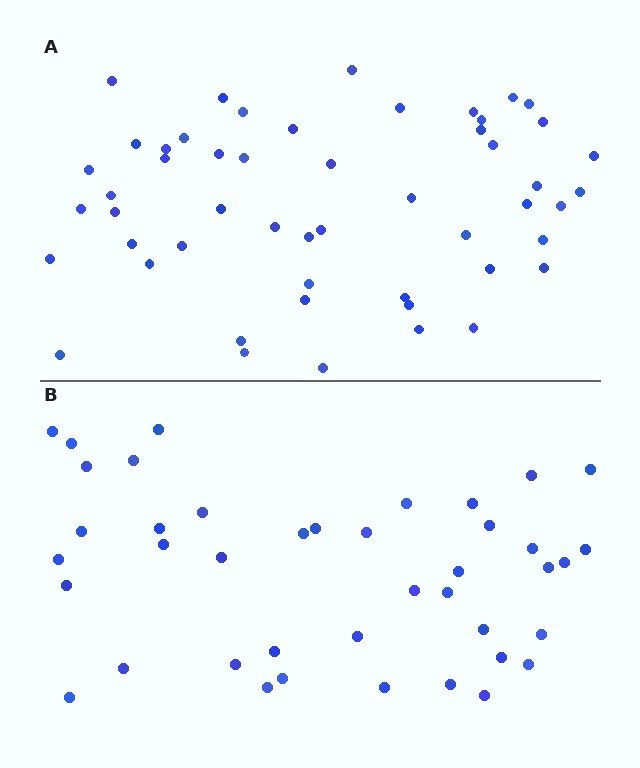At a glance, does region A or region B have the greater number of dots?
Region A (the top region) has more dots.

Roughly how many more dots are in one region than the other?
Region A has roughly 12 or so more dots than region B.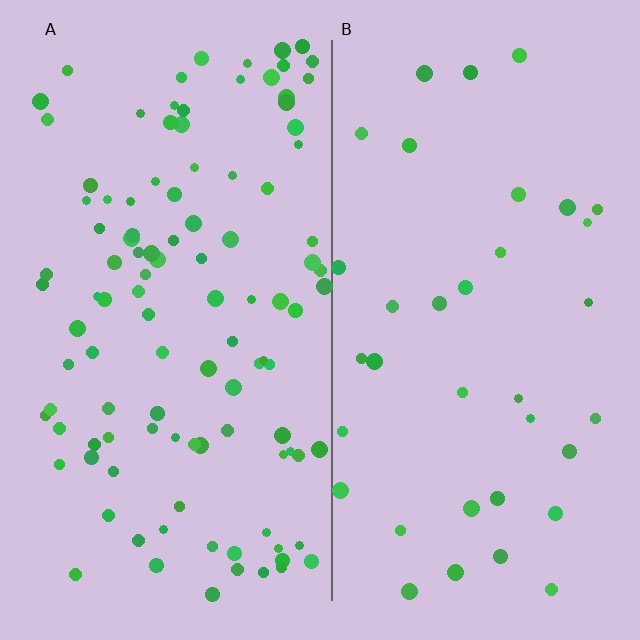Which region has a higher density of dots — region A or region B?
A (the left).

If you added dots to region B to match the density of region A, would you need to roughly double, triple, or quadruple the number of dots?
Approximately triple.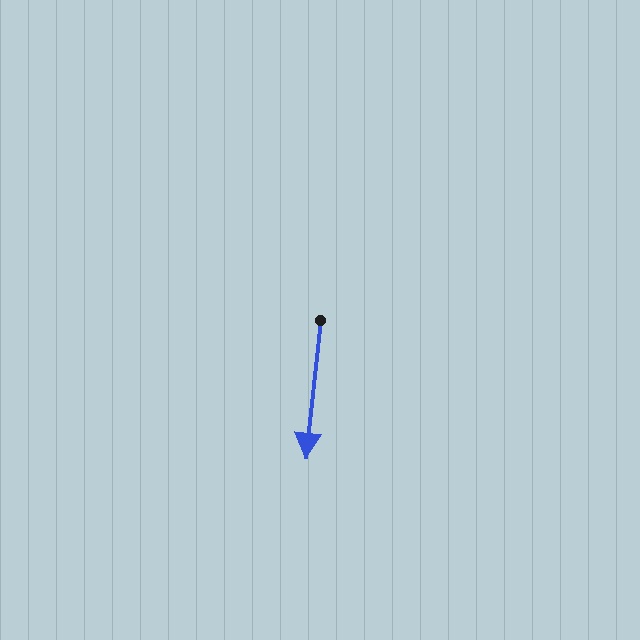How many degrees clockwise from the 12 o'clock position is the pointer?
Approximately 186 degrees.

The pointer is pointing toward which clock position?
Roughly 6 o'clock.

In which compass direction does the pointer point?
South.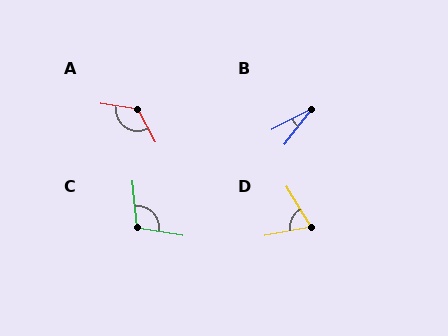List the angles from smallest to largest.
B (24°), D (69°), C (106°), A (126°).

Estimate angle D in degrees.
Approximately 69 degrees.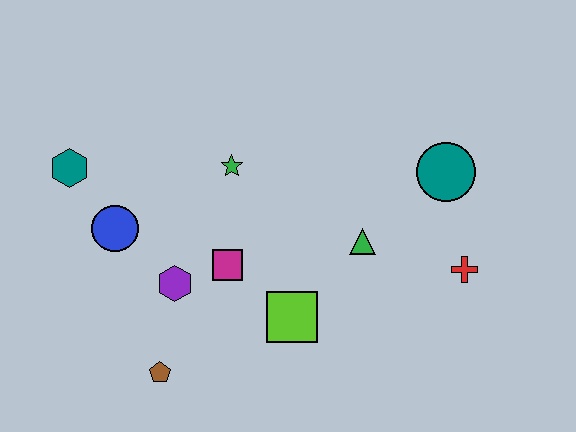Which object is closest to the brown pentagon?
The purple hexagon is closest to the brown pentagon.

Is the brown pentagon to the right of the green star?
No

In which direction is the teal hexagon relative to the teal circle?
The teal hexagon is to the left of the teal circle.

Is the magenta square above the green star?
No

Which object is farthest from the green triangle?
The teal hexagon is farthest from the green triangle.